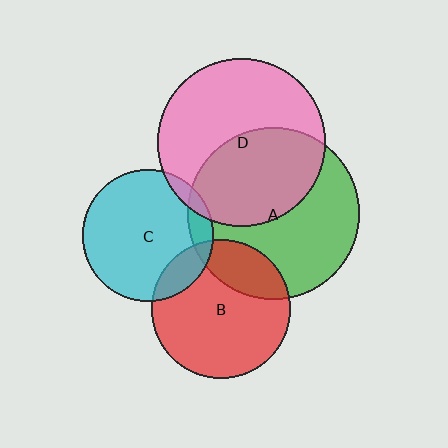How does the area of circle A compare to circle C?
Approximately 1.7 times.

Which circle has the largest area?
Circle A (green).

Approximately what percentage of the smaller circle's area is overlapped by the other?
Approximately 5%.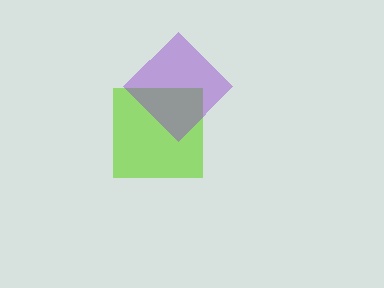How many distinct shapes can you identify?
There are 2 distinct shapes: a lime square, a purple diamond.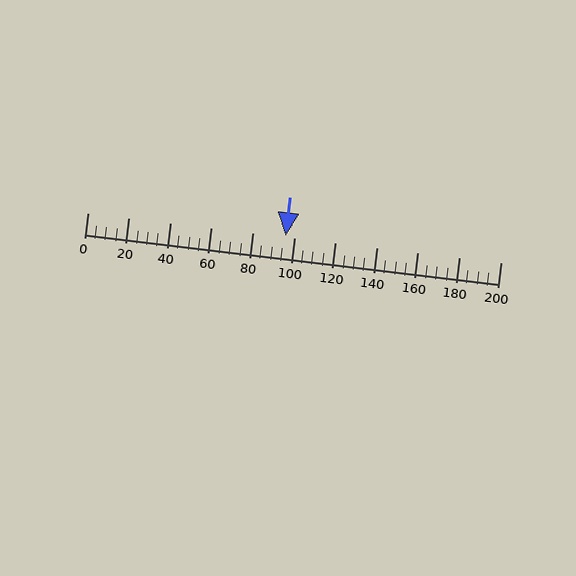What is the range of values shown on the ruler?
The ruler shows values from 0 to 200.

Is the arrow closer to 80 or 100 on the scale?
The arrow is closer to 100.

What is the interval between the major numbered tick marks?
The major tick marks are spaced 20 units apart.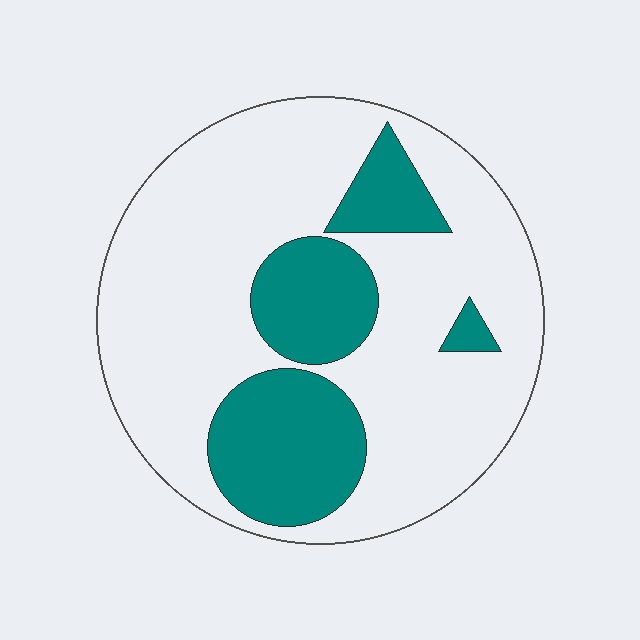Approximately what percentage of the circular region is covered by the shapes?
Approximately 25%.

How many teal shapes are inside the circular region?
4.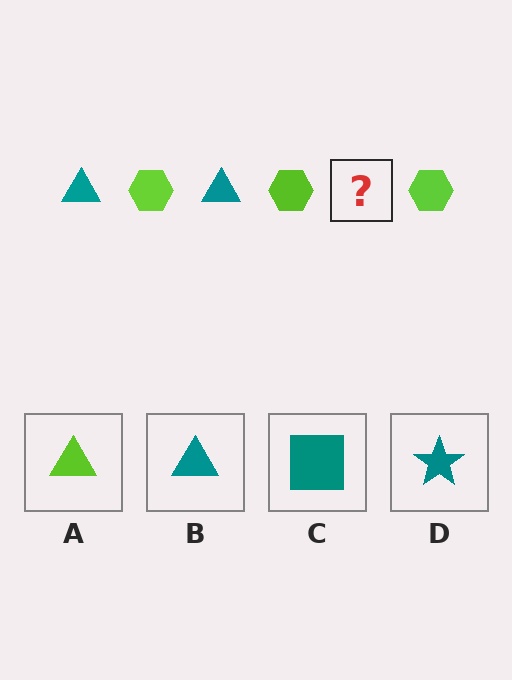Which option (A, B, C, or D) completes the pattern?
B.